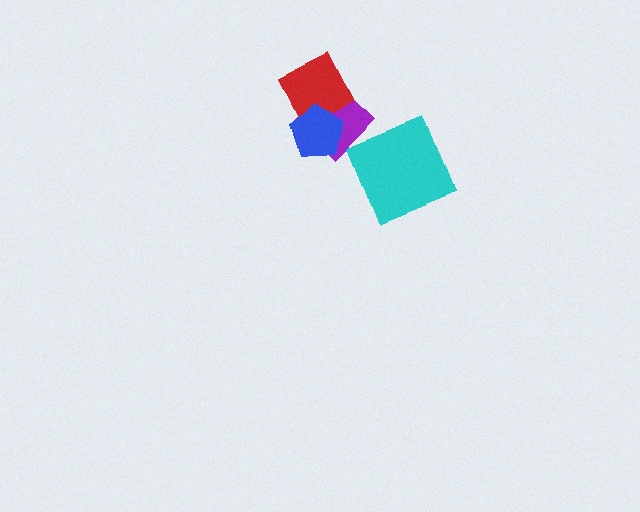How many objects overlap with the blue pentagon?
2 objects overlap with the blue pentagon.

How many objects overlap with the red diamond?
2 objects overlap with the red diamond.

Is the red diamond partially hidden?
Yes, it is partially covered by another shape.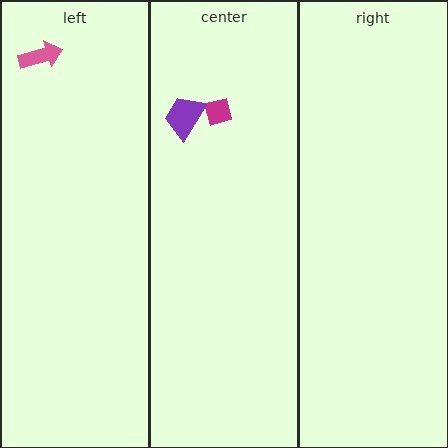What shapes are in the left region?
The pink arrow.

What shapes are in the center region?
The magenta square, the purple trapezoid.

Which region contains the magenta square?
The center region.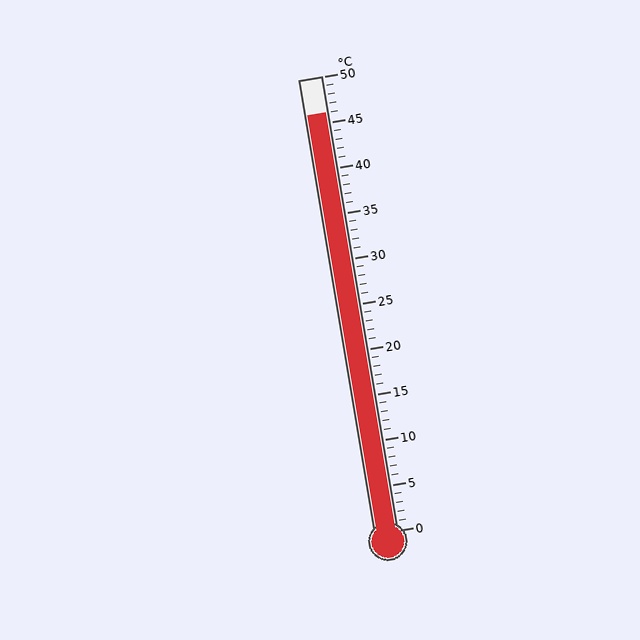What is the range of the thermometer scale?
The thermometer scale ranges from 0°C to 50°C.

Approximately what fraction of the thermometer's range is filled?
The thermometer is filled to approximately 90% of its range.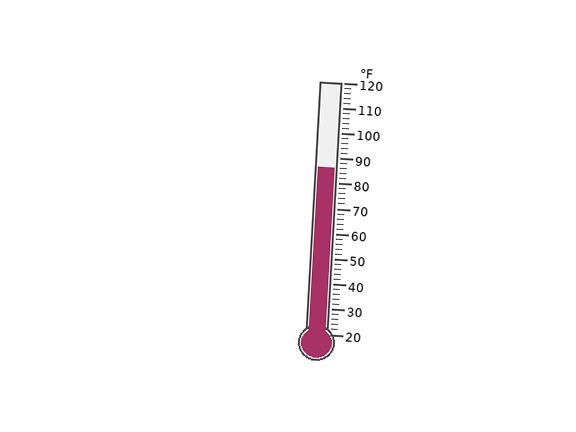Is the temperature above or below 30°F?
The temperature is above 30°F.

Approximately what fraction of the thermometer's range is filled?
The thermometer is filled to approximately 65% of its range.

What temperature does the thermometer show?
The thermometer shows approximately 86°F.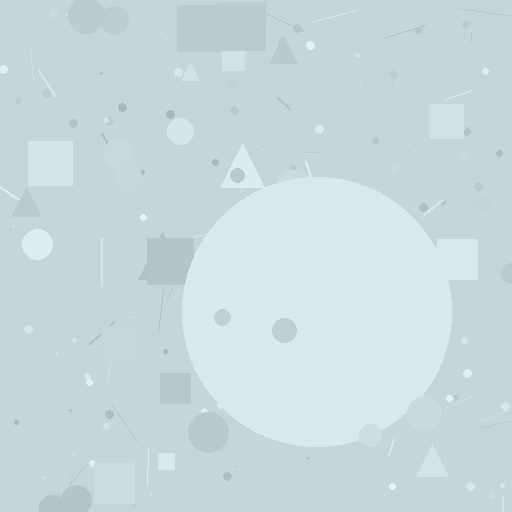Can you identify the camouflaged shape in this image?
The camouflaged shape is a circle.